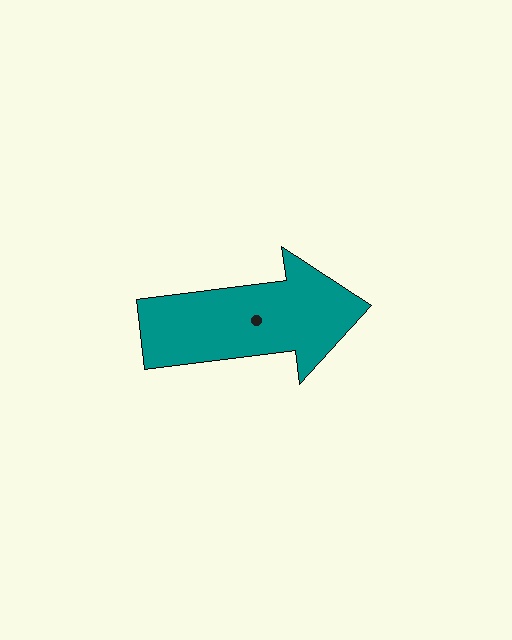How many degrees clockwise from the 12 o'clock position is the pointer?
Approximately 83 degrees.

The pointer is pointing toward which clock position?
Roughly 3 o'clock.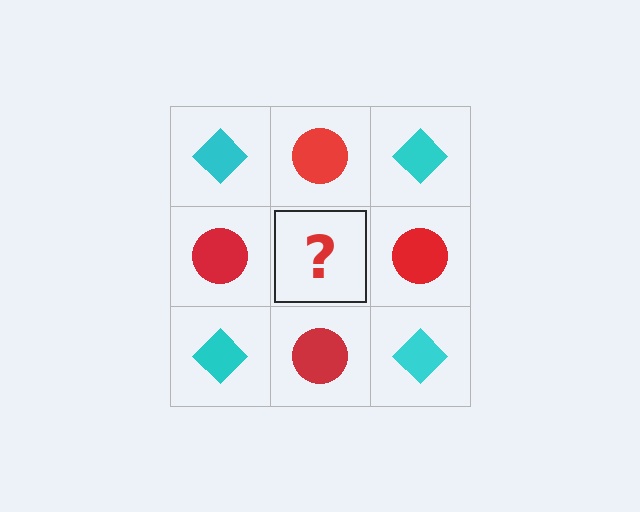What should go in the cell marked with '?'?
The missing cell should contain a cyan diamond.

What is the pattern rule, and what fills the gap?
The rule is that it alternates cyan diamond and red circle in a checkerboard pattern. The gap should be filled with a cyan diamond.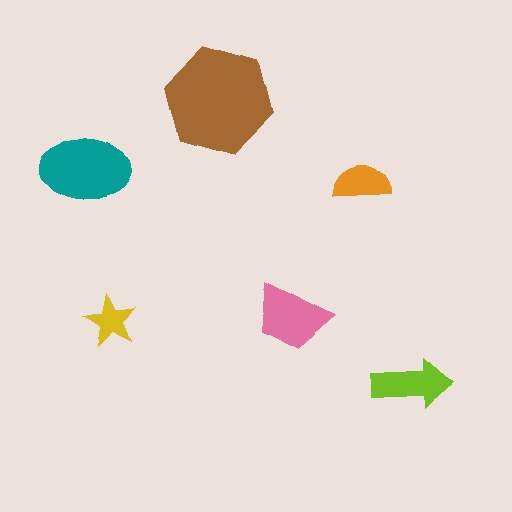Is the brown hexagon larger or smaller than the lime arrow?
Larger.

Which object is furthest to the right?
The lime arrow is rightmost.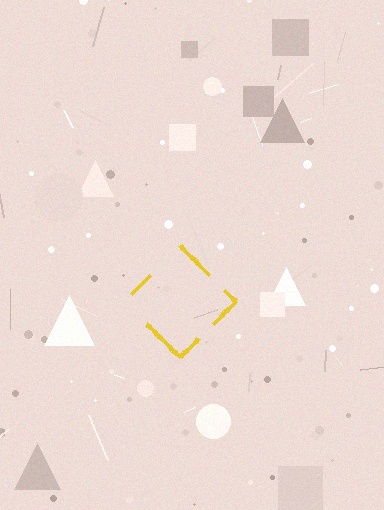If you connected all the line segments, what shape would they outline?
They would outline a diamond.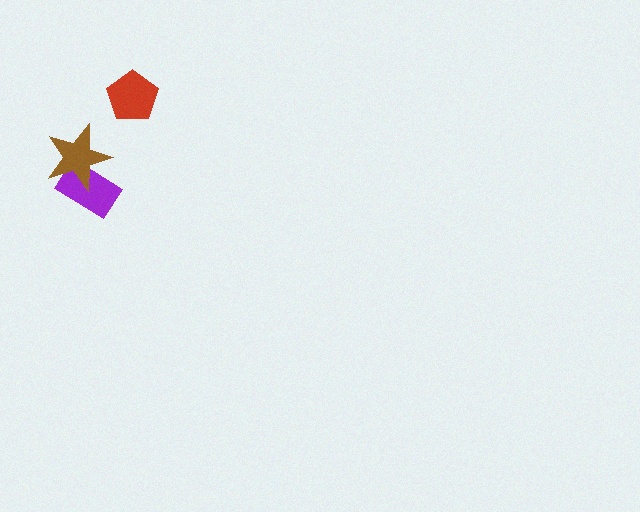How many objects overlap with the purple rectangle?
1 object overlaps with the purple rectangle.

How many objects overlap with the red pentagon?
0 objects overlap with the red pentagon.